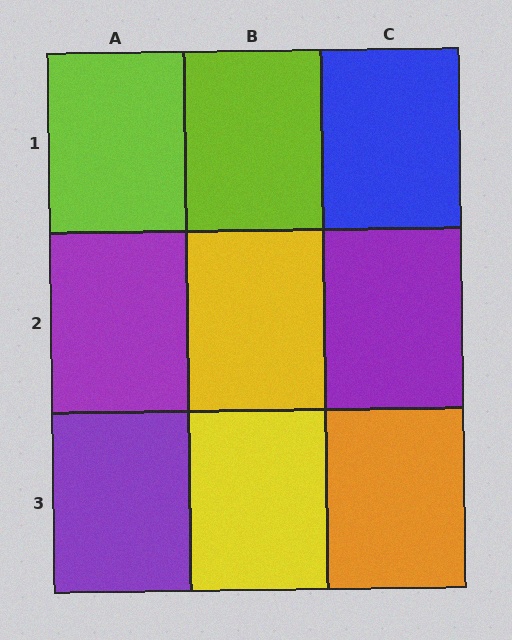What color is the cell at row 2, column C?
Purple.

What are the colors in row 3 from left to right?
Purple, yellow, orange.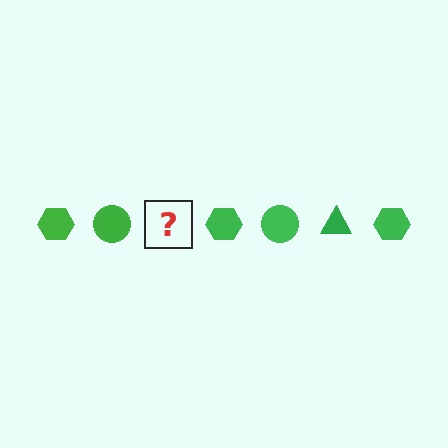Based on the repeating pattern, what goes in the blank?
The blank should be a green triangle.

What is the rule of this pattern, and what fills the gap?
The rule is that the pattern cycles through hexagon, circle, triangle shapes in green. The gap should be filled with a green triangle.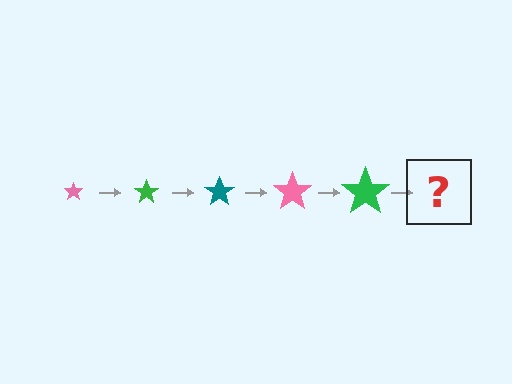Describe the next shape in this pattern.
It should be a teal star, larger than the previous one.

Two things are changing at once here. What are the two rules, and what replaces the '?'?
The two rules are that the star grows larger each step and the color cycles through pink, green, and teal. The '?' should be a teal star, larger than the previous one.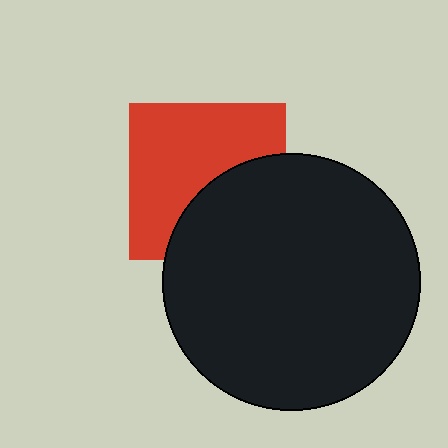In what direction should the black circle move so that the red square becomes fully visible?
The black circle should move down. That is the shortest direction to clear the overlap and leave the red square fully visible.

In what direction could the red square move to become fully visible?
The red square could move up. That would shift it out from behind the black circle entirely.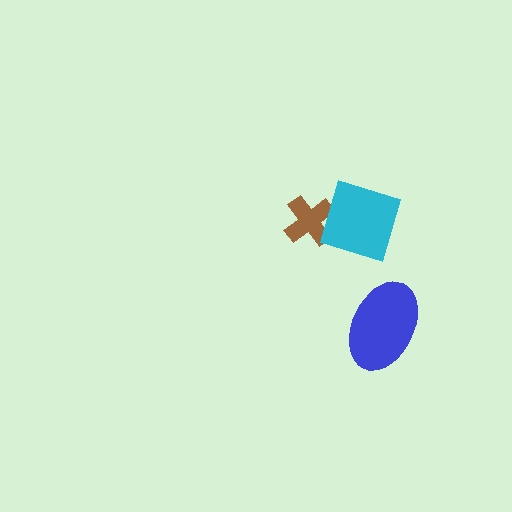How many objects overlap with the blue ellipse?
0 objects overlap with the blue ellipse.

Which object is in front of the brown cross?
The cyan diamond is in front of the brown cross.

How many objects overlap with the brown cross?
1 object overlaps with the brown cross.